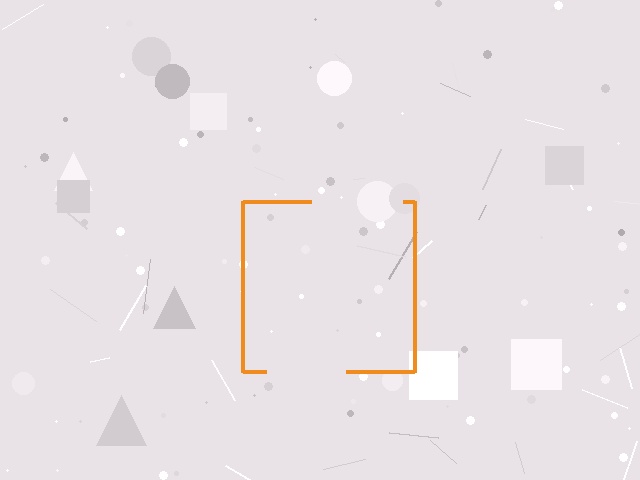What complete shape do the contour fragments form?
The contour fragments form a square.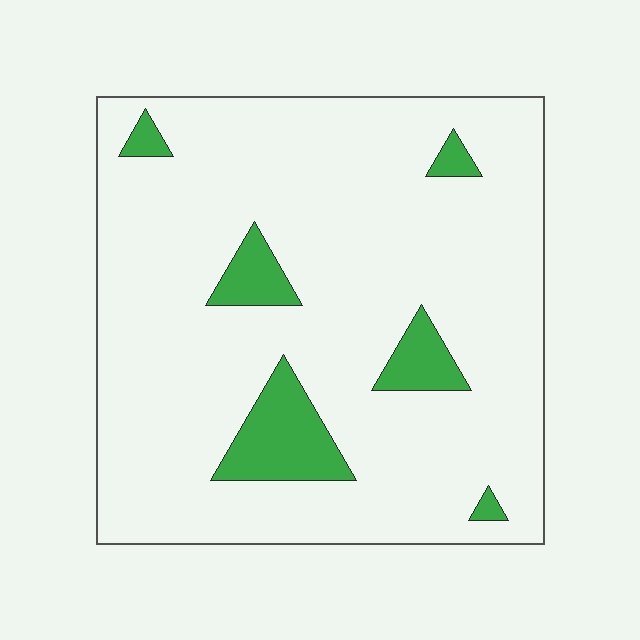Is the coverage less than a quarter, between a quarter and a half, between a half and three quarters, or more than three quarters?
Less than a quarter.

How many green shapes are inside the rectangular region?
6.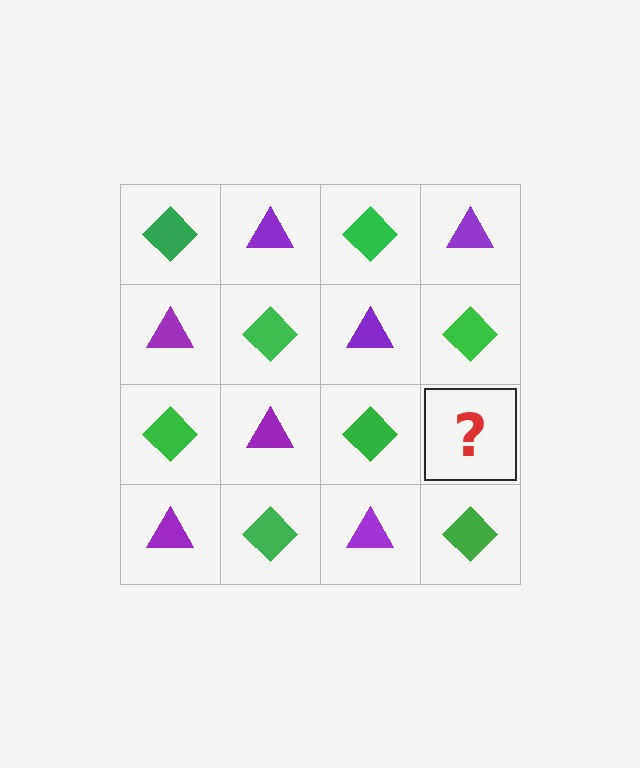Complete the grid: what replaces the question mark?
The question mark should be replaced with a purple triangle.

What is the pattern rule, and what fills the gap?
The rule is that it alternates green diamond and purple triangle in a checkerboard pattern. The gap should be filled with a purple triangle.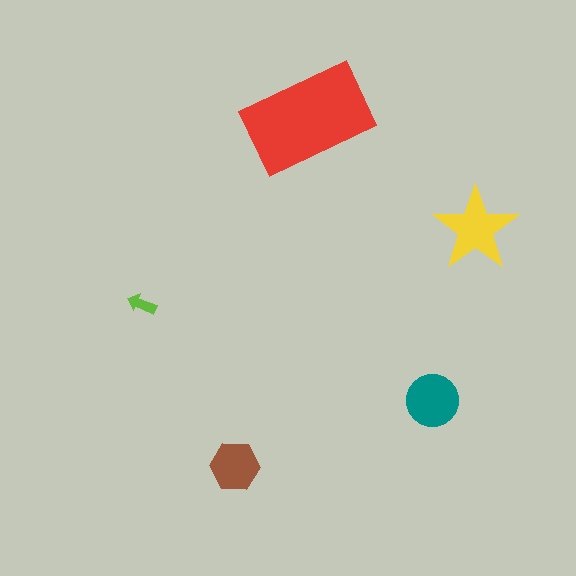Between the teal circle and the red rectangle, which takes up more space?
The red rectangle.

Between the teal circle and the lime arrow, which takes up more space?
The teal circle.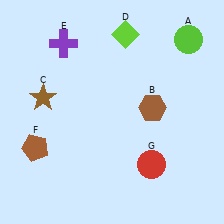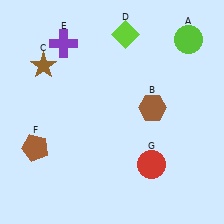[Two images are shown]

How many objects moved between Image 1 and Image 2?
1 object moved between the two images.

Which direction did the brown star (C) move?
The brown star (C) moved up.